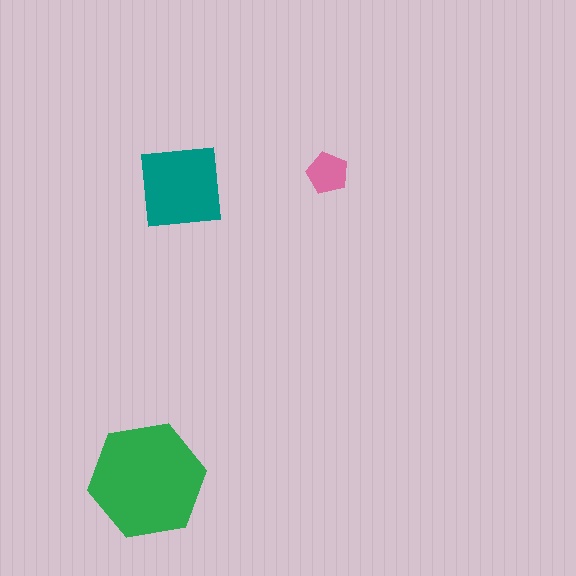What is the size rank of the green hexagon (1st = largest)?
1st.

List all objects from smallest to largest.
The pink pentagon, the teal square, the green hexagon.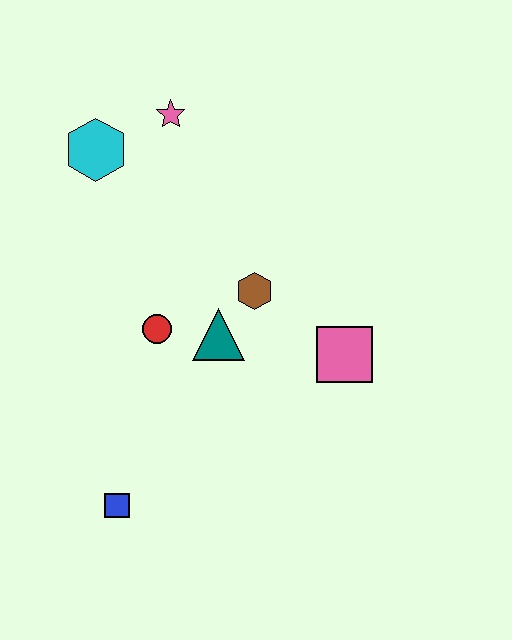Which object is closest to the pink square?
The brown hexagon is closest to the pink square.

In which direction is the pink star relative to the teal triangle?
The pink star is above the teal triangle.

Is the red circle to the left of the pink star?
Yes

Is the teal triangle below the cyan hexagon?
Yes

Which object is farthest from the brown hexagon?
The blue square is farthest from the brown hexagon.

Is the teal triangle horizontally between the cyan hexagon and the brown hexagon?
Yes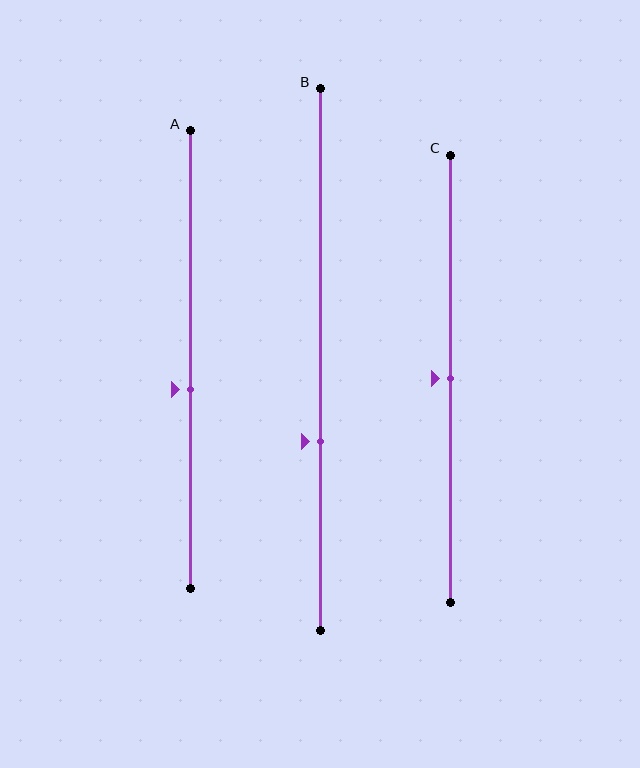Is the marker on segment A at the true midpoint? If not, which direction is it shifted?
No, the marker on segment A is shifted downward by about 7% of the segment length.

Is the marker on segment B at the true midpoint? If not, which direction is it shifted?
No, the marker on segment B is shifted downward by about 15% of the segment length.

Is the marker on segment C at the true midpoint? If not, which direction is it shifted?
Yes, the marker on segment C is at the true midpoint.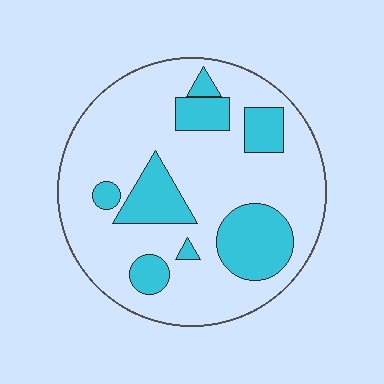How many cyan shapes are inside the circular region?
8.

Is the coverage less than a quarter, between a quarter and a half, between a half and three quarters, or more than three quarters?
Between a quarter and a half.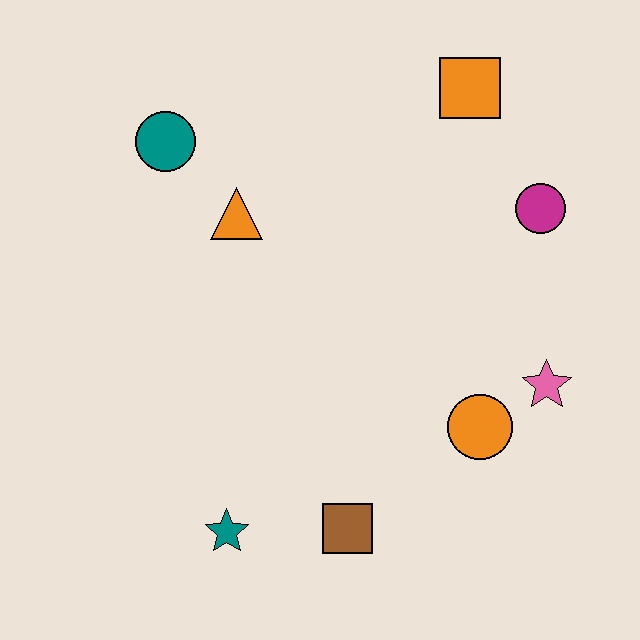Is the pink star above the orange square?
No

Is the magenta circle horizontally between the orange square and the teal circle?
No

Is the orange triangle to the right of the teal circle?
Yes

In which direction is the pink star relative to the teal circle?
The pink star is to the right of the teal circle.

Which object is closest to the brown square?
The teal star is closest to the brown square.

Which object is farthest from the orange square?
The teal star is farthest from the orange square.